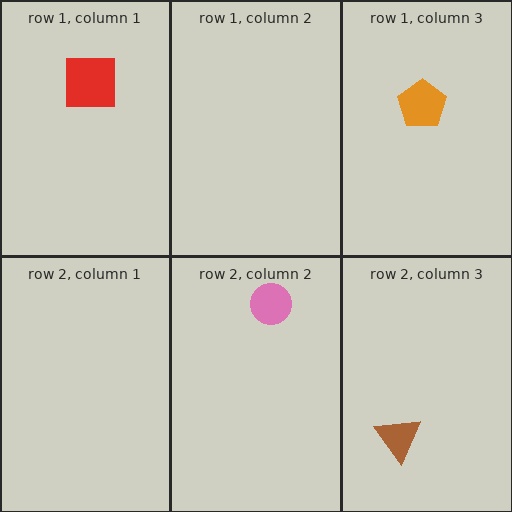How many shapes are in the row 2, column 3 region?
1.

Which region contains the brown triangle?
The row 2, column 3 region.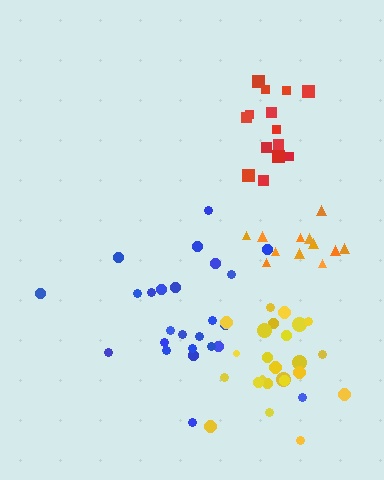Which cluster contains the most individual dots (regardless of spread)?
Blue (25).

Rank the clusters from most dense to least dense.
orange, red, yellow, blue.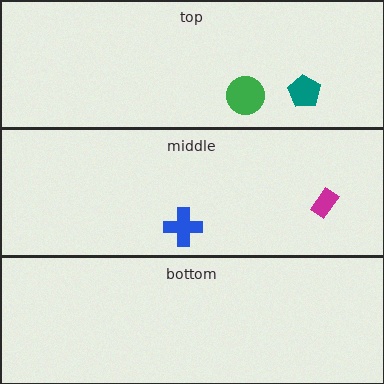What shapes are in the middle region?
The blue cross, the magenta rectangle.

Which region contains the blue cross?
The middle region.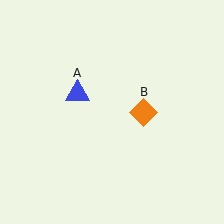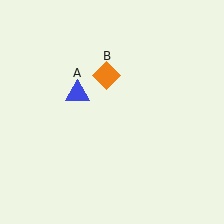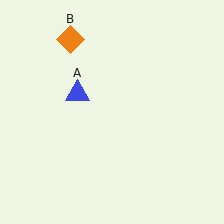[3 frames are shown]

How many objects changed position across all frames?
1 object changed position: orange diamond (object B).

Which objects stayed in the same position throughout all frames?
Blue triangle (object A) remained stationary.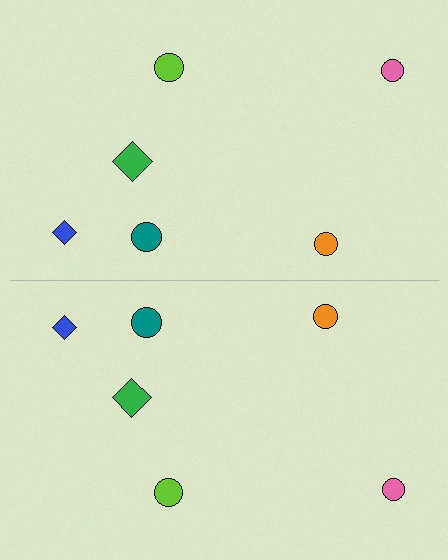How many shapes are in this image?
There are 12 shapes in this image.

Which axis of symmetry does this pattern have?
The pattern has a horizontal axis of symmetry running through the center of the image.